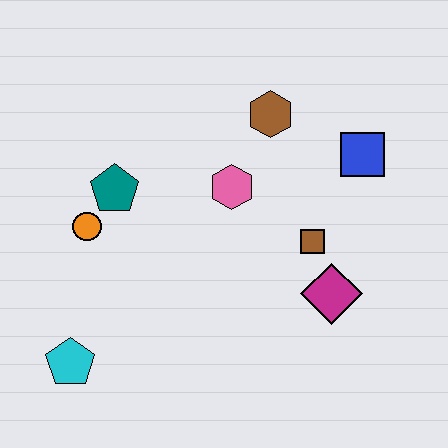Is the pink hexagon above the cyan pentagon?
Yes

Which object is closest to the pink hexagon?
The brown hexagon is closest to the pink hexagon.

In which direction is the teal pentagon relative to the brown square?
The teal pentagon is to the left of the brown square.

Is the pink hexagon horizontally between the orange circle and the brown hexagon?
Yes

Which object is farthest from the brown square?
The cyan pentagon is farthest from the brown square.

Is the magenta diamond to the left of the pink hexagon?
No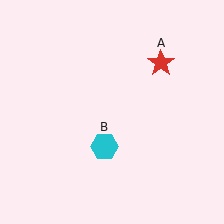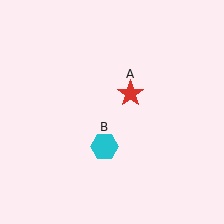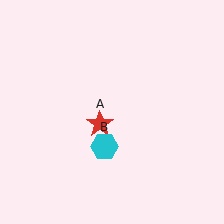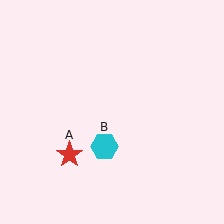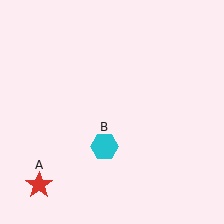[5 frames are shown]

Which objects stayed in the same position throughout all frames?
Cyan hexagon (object B) remained stationary.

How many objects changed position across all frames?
1 object changed position: red star (object A).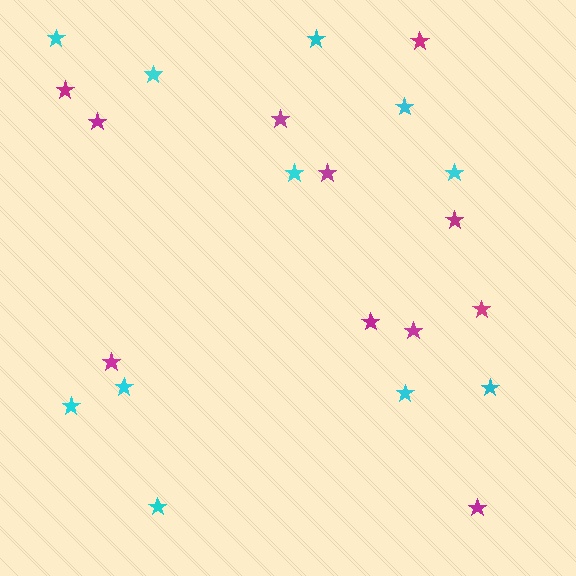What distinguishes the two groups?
There are 2 groups: one group of cyan stars (11) and one group of magenta stars (11).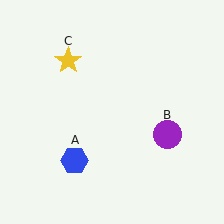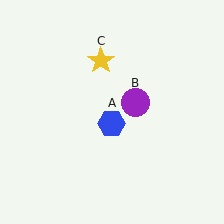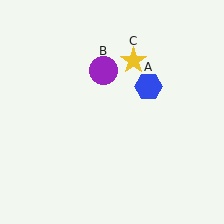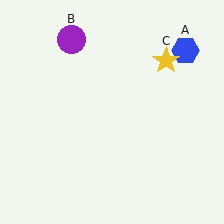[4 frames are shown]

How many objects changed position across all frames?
3 objects changed position: blue hexagon (object A), purple circle (object B), yellow star (object C).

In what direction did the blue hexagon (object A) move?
The blue hexagon (object A) moved up and to the right.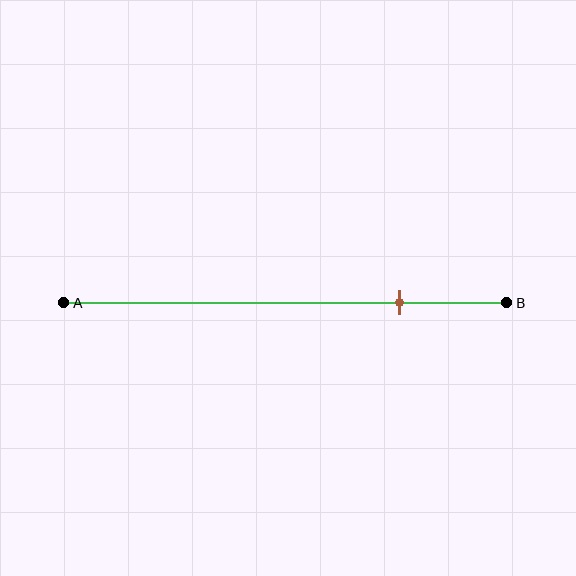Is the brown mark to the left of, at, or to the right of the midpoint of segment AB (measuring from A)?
The brown mark is to the right of the midpoint of segment AB.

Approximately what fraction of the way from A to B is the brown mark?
The brown mark is approximately 75% of the way from A to B.